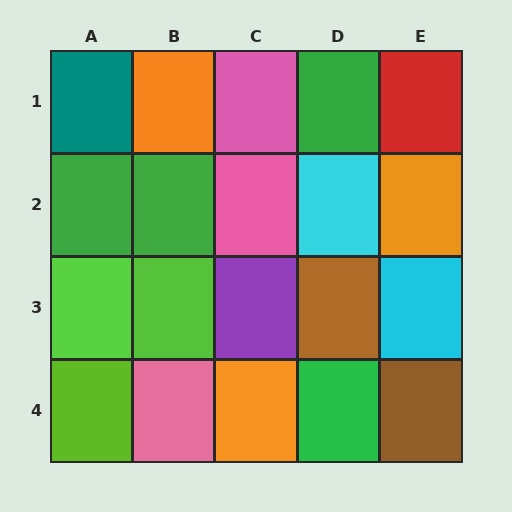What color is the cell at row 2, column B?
Green.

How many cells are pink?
3 cells are pink.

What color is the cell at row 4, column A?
Lime.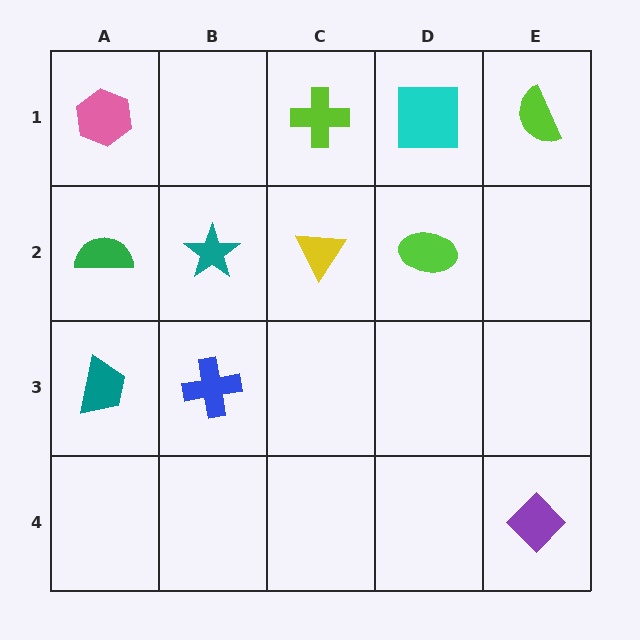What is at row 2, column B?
A teal star.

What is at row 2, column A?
A green semicircle.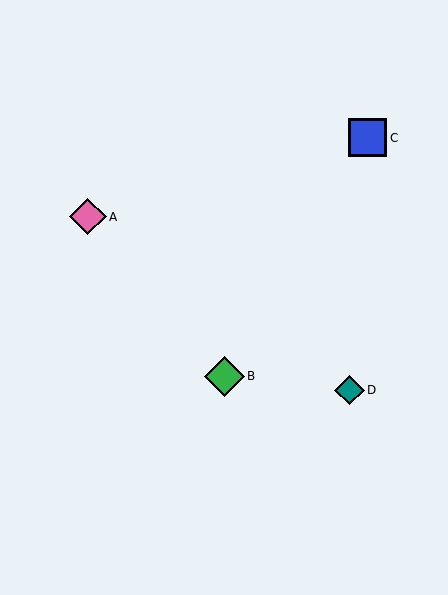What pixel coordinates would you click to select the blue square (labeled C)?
Click at (368, 138) to select the blue square C.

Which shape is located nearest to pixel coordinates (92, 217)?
The pink diamond (labeled A) at (88, 217) is nearest to that location.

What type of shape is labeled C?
Shape C is a blue square.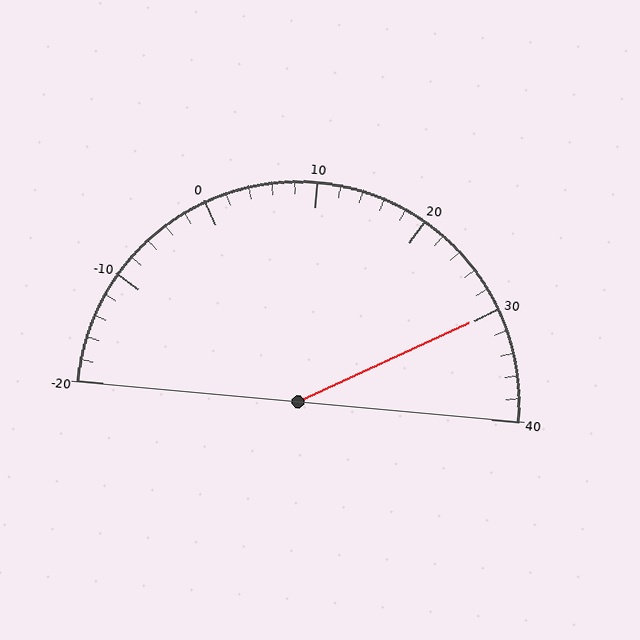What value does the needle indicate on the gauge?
The needle indicates approximately 30.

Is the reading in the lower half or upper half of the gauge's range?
The reading is in the upper half of the range (-20 to 40).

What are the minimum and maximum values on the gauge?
The gauge ranges from -20 to 40.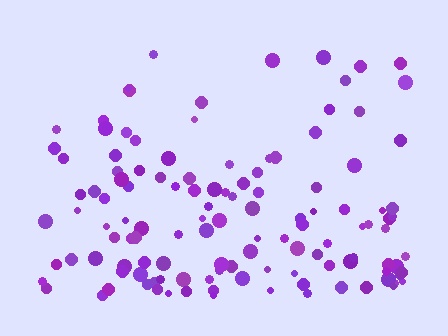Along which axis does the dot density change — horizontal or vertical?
Vertical.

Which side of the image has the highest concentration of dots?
The bottom.